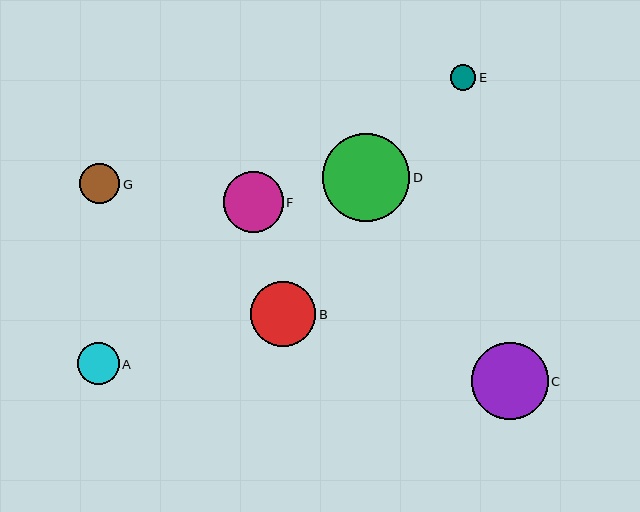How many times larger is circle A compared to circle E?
Circle A is approximately 1.7 times the size of circle E.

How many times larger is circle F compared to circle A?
Circle F is approximately 1.4 times the size of circle A.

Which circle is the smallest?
Circle E is the smallest with a size of approximately 25 pixels.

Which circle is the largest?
Circle D is the largest with a size of approximately 87 pixels.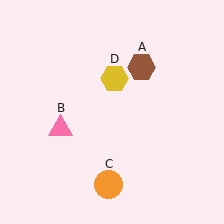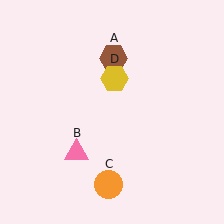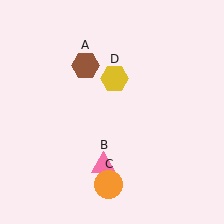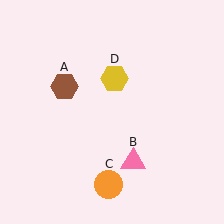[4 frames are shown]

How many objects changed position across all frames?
2 objects changed position: brown hexagon (object A), pink triangle (object B).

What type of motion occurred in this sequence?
The brown hexagon (object A), pink triangle (object B) rotated counterclockwise around the center of the scene.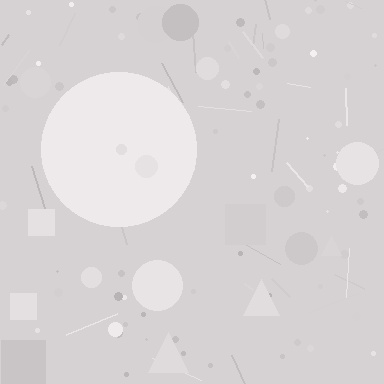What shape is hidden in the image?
A circle is hidden in the image.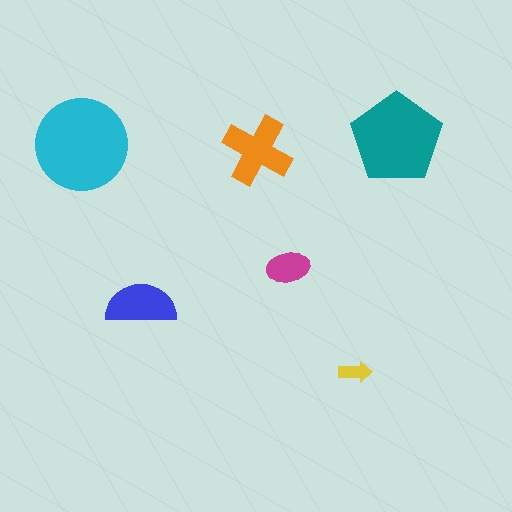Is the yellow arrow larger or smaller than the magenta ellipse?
Smaller.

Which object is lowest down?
The yellow arrow is bottommost.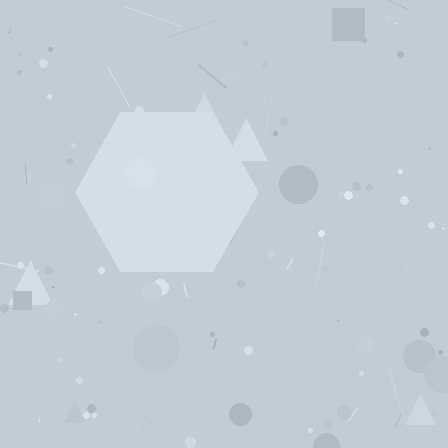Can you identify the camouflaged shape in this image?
The camouflaged shape is a hexagon.